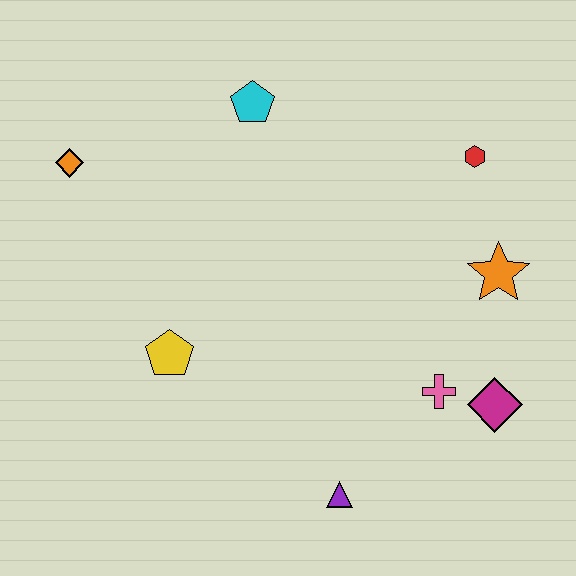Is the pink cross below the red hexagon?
Yes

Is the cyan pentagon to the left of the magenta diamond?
Yes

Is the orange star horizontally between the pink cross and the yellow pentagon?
No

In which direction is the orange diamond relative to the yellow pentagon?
The orange diamond is above the yellow pentagon.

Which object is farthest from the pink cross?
The orange diamond is farthest from the pink cross.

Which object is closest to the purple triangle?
The pink cross is closest to the purple triangle.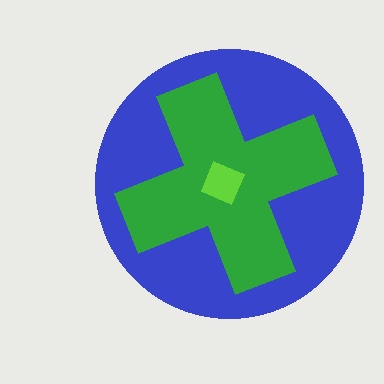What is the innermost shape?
The lime diamond.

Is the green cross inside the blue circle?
Yes.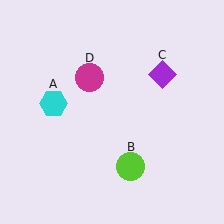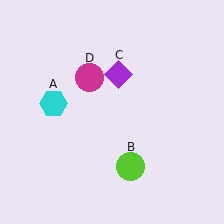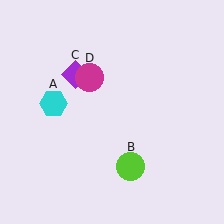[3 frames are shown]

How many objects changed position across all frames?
1 object changed position: purple diamond (object C).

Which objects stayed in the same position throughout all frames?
Cyan hexagon (object A) and lime circle (object B) and magenta circle (object D) remained stationary.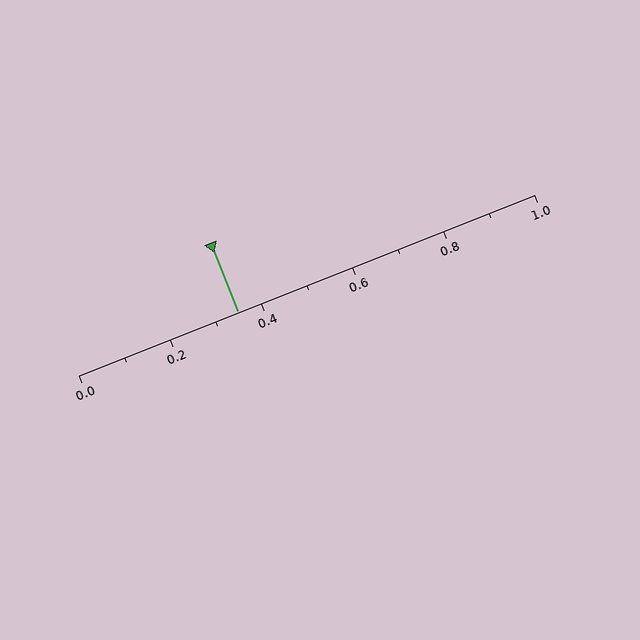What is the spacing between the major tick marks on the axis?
The major ticks are spaced 0.2 apart.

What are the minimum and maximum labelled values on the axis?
The axis runs from 0.0 to 1.0.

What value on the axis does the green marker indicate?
The marker indicates approximately 0.35.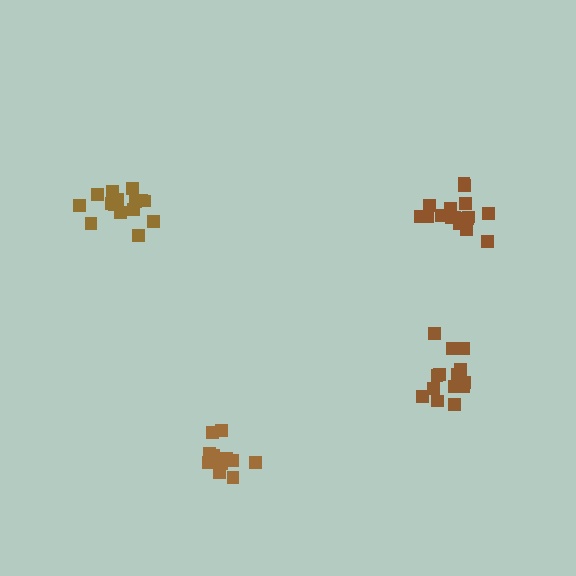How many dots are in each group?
Group 1: 16 dots, Group 2: 16 dots, Group 3: 14 dots, Group 4: 14 dots (60 total).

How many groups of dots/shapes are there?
There are 4 groups.